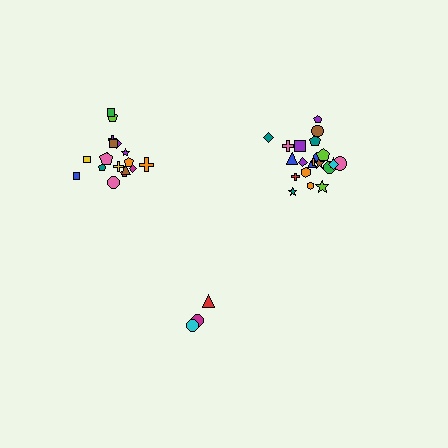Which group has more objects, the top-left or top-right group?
The top-right group.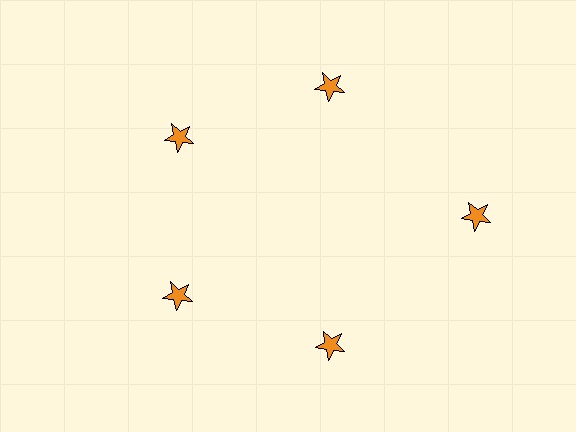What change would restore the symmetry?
The symmetry would be restored by moving it inward, back onto the ring so that all 5 stars sit at equal angles and equal distance from the center.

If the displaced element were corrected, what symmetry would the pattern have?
It would have 5-fold rotational symmetry — the pattern would map onto itself every 72 degrees.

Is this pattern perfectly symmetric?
No. The 5 orange stars are arranged in a ring, but one element near the 3 o'clock position is pushed outward from the center, breaking the 5-fold rotational symmetry.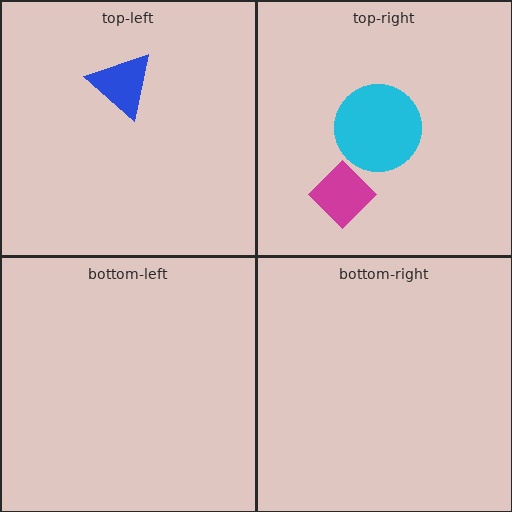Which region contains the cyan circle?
The top-right region.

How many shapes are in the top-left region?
1.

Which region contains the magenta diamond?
The top-right region.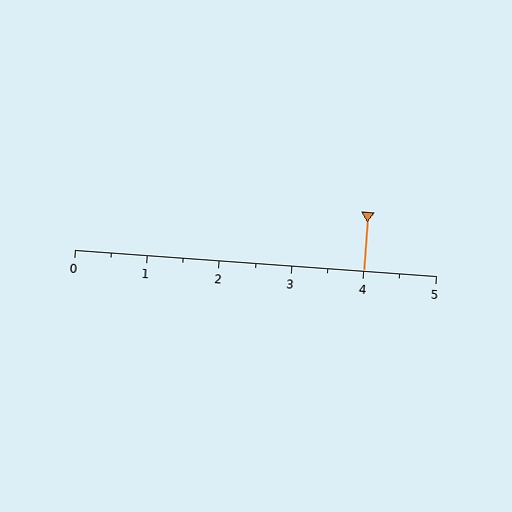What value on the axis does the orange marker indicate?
The marker indicates approximately 4.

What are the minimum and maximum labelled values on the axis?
The axis runs from 0 to 5.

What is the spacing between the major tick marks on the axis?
The major ticks are spaced 1 apart.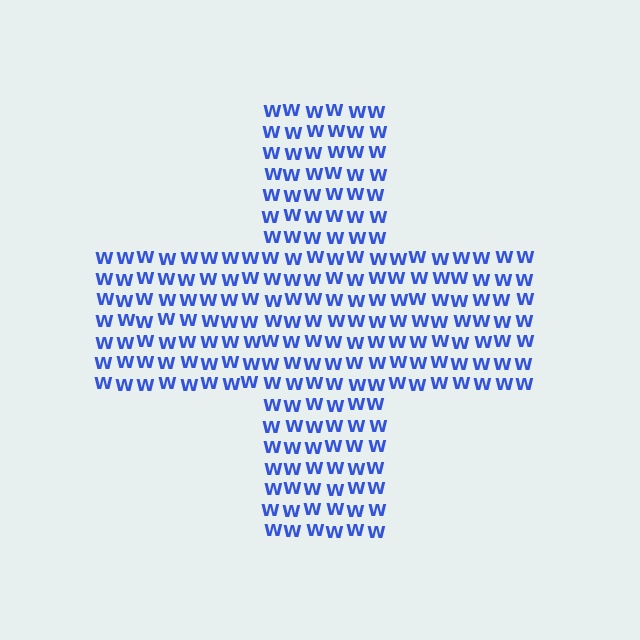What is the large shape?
The large shape is a cross.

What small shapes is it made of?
It is made of small letter W's.